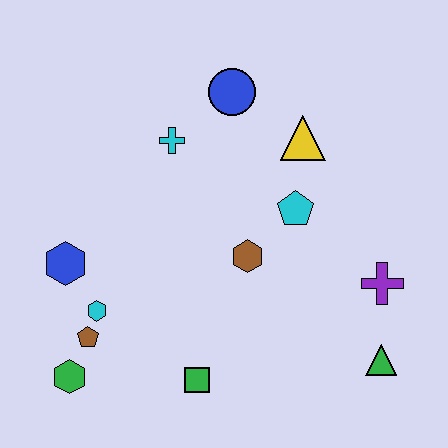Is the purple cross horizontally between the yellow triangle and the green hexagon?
No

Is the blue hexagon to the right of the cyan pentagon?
No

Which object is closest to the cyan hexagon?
The brown pentagon is closest to the cyan hexagon.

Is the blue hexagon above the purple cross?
Yes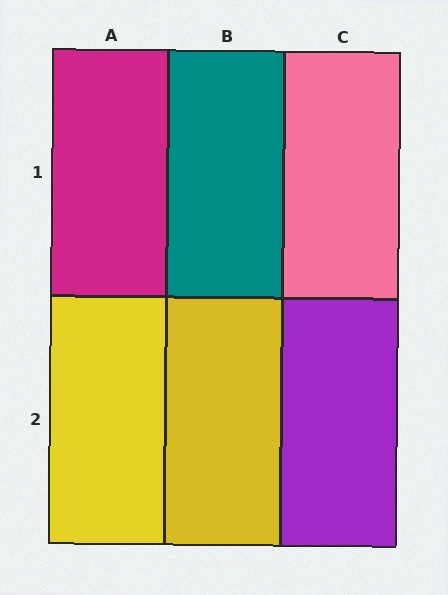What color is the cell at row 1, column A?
Magenta.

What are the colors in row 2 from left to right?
Yellow, yellow, purple.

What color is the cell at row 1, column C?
Pink.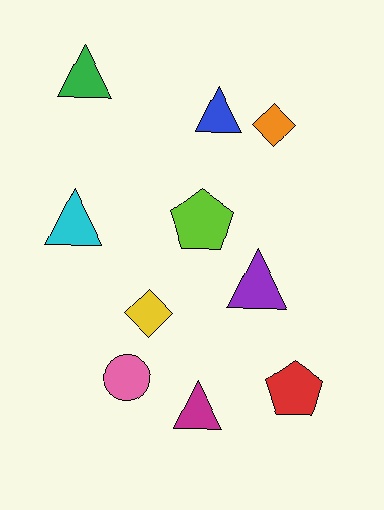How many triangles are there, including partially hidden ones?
There are 5 triangles.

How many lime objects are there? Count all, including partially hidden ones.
There is 1 lime object.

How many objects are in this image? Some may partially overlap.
There are 10 objects.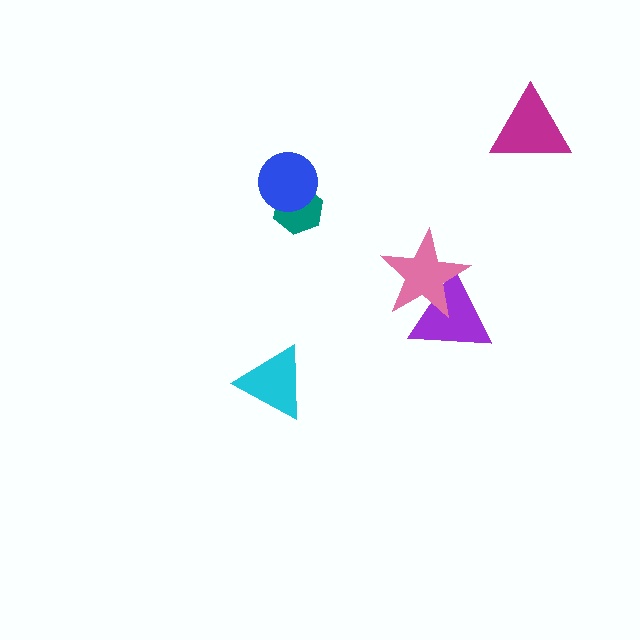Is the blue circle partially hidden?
No, no other shape covers it.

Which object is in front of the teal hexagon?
The blue circle is in front of the teal hexagon.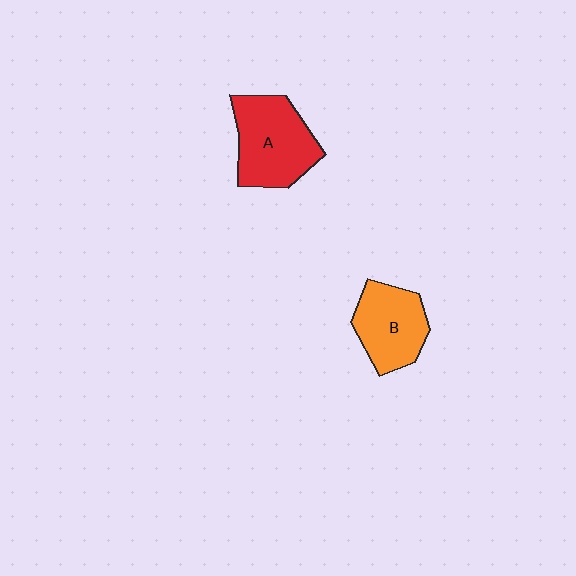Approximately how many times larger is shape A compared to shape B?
Approximately 1.3 times.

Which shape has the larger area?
Shape A (red).